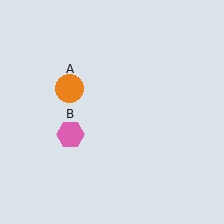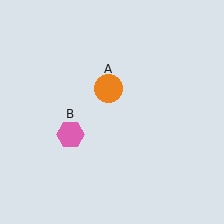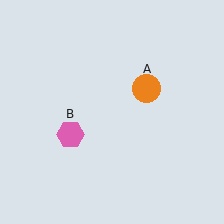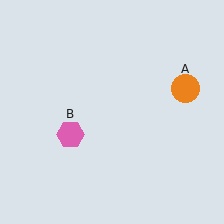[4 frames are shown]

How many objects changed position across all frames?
1 object changed position: orange circle (object A).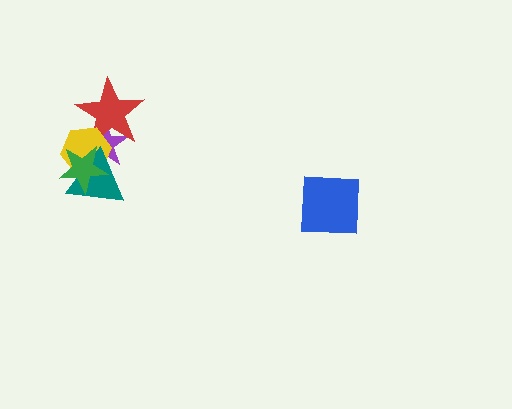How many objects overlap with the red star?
2 objects overlap with the red star.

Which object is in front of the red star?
The yellow hexagon is in front of the red star.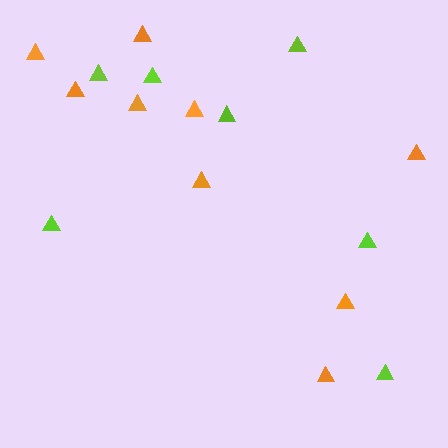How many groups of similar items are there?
There are 2 groups: one group of lime triangles (7) and one group of orange triangles (9).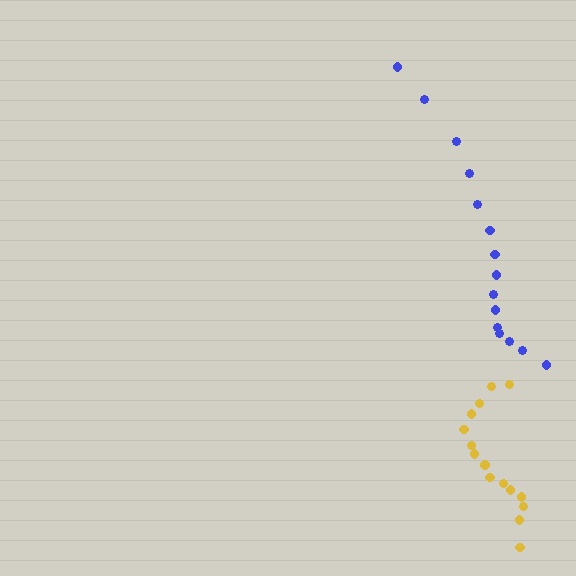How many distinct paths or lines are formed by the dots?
There are 2 distinct paths.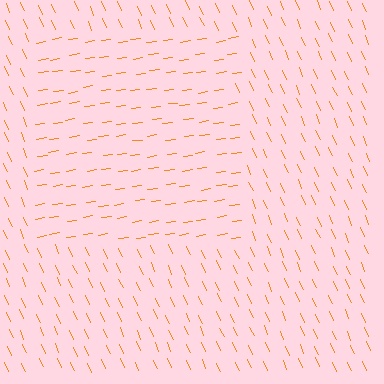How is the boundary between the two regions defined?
The boundary is defined purely by a change in line orientation (approximately 74 degrees difference). All lines are the same color and thickness.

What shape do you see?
I see a rectangle.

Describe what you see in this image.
The image is filled with small orange line segments. A rectangle region in the image has lines oriented differently from the surrounding lines, creating a visible texture boundary.